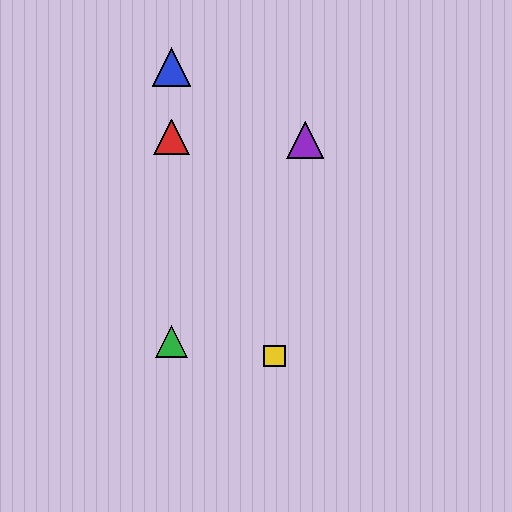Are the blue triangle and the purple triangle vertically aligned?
No, the blue triangle is at x≈172 and the purple triangle is at x≈305.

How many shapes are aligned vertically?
3 shapes (the red triangle, the blue triangle, the green triangle) are aligned vertically.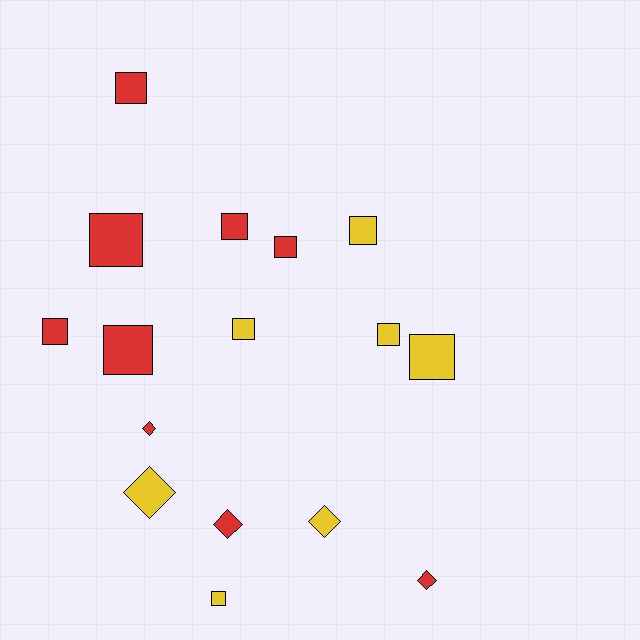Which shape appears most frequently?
Square, with 11 objects.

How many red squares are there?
There are 6 red squares.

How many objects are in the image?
There are 16 objects.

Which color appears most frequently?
Red, with 9 objects.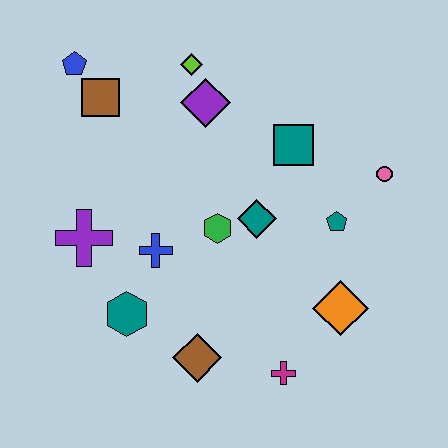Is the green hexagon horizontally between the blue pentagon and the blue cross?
No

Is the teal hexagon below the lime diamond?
Yes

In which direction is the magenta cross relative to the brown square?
The magenta cross is below the brown square.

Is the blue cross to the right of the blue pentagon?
Yes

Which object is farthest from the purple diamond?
The magenta cross is farthest from the purple diamond.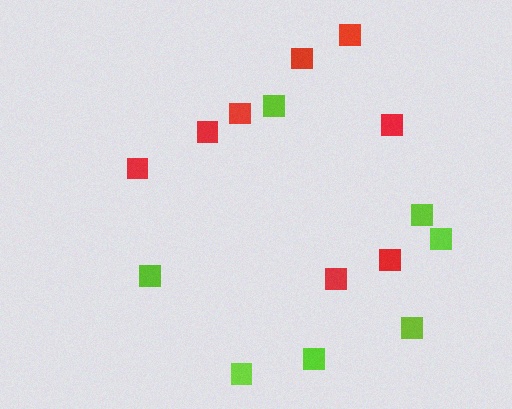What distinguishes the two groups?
There are 2 groups: one group of red squares (8) and one group of lime squares (7).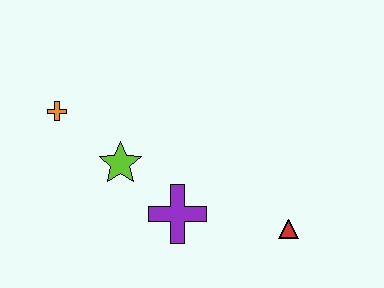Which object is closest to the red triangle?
The purple cross is closest to the red triangle.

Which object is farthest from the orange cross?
The red triangle is farthest from the orange cross.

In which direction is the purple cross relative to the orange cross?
The purple cross is to the right of the orange cross.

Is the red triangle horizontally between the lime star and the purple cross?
No